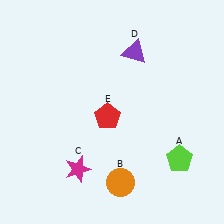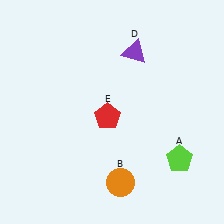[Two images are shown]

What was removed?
The magenta star (C) was removed in Image 2.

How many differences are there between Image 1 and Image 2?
There is 1 difference between the two images.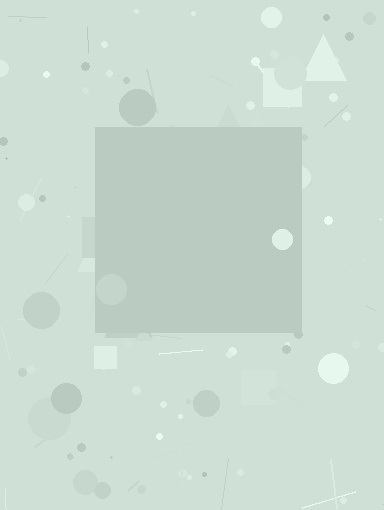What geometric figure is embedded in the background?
A square is embedded in the background.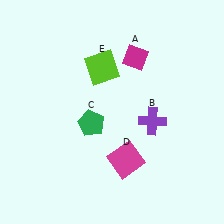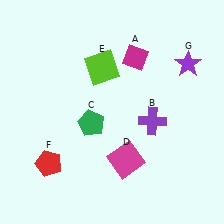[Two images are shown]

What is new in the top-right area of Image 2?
A purple star (G) was added in the top-right area of Image 2.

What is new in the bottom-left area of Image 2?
A red pentagon (F) was added in the bottom-left area of Image 2.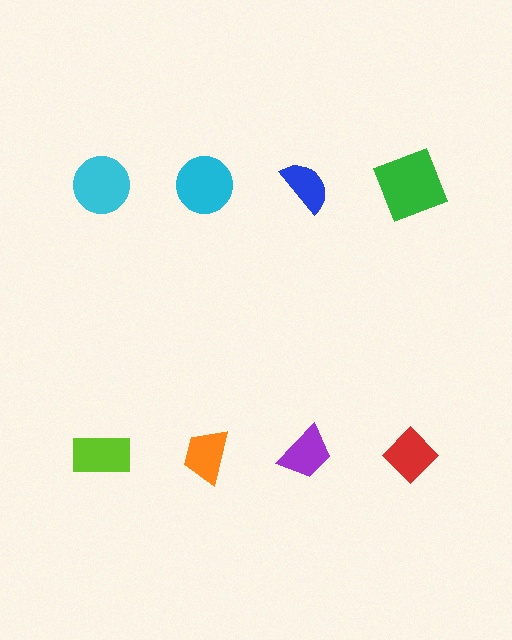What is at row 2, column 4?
A red diamond.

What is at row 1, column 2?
A cyan circle.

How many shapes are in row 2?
4 shapes.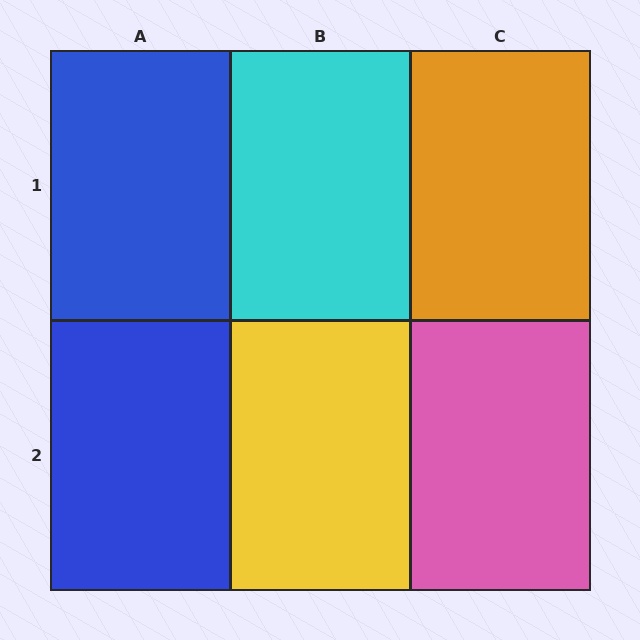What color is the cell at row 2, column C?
Pink.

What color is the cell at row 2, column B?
Yellow.